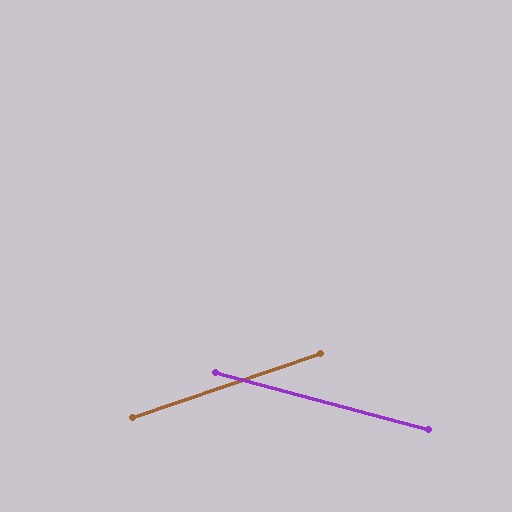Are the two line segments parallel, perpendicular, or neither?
Neither parallel nor perpendicular — they differ by about 34°.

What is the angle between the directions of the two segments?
Approximately 34 degrees.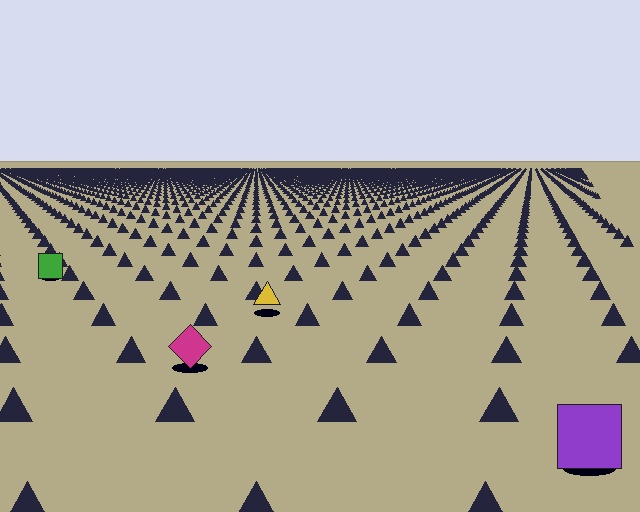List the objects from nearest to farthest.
From nearest to farthest: the purple square, the magenta diamond, the yellow triangle, the green square.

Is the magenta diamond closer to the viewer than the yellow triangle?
Yes. The magenta diamond is closer — you can tell from the texture gradient: the ground texture is coarser near it.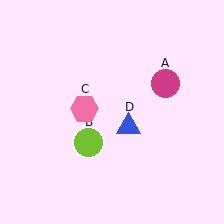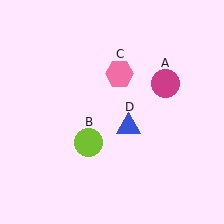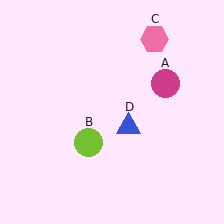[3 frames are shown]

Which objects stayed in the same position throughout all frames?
Magenta circle (object A) and lime circle (object B) and blue triangle (object D) remained stationary.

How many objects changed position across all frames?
1 object changed position: pink hexagon (object C).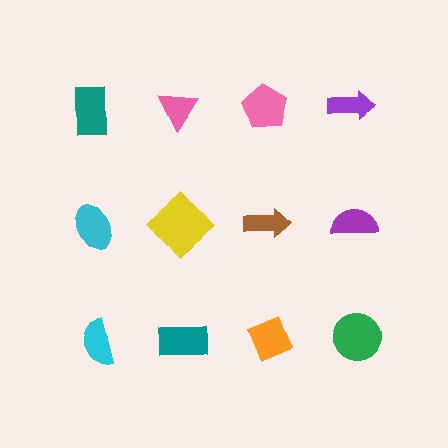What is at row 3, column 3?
An orange diamond.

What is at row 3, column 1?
A cyan semicircle.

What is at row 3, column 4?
A green circle.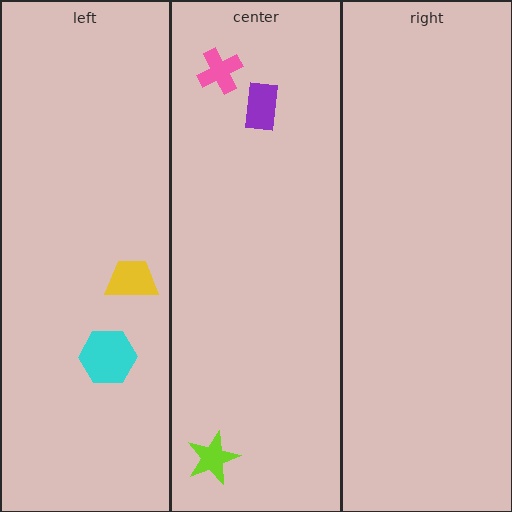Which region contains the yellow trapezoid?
The left region.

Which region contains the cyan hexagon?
The left region.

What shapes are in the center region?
The purple rectangle, the lime star, the pink cross.